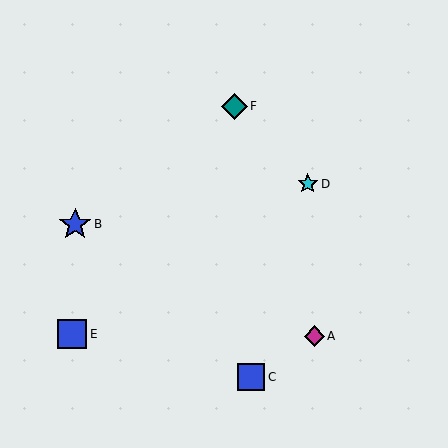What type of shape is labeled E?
Shape E is a blue square.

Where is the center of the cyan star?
The center of the cyan star is at (308, 184).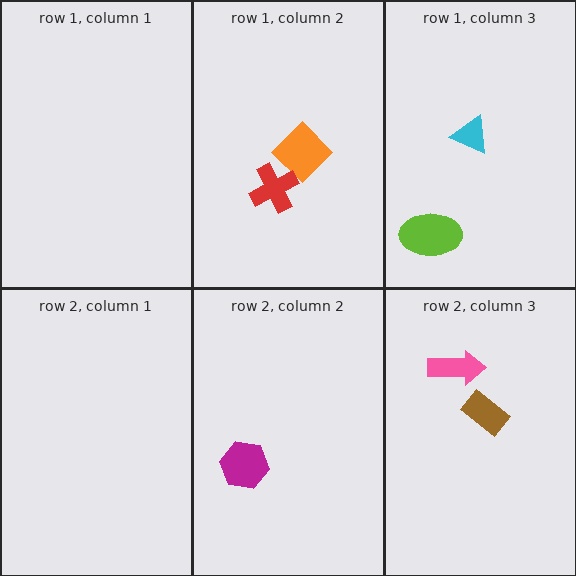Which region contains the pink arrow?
The row 2, column 3 region.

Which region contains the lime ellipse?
The row 1, column 3 region.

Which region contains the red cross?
The row 1, column 2 region.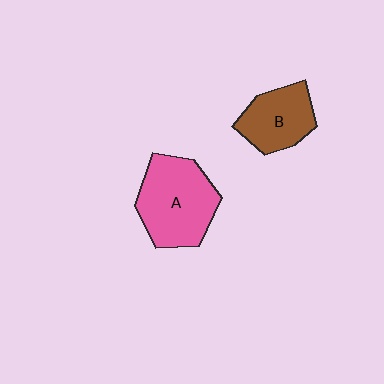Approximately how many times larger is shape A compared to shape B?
Approximately 1.5 times.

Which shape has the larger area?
Shape A (pink).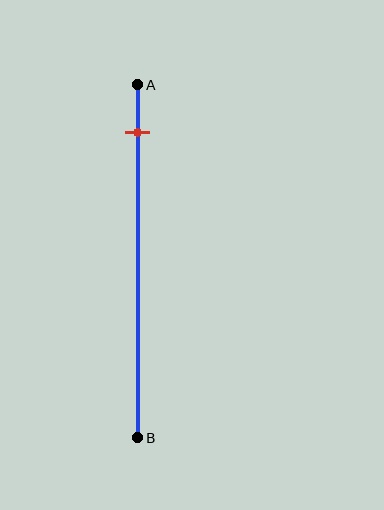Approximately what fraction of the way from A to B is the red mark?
The red mark is approximately 15% of the way from A to B.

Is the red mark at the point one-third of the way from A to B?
No, the mark is at about 15% from A, not at the 33% one-third point.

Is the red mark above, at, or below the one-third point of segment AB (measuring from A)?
The red mark is above the one-third point of segment AB.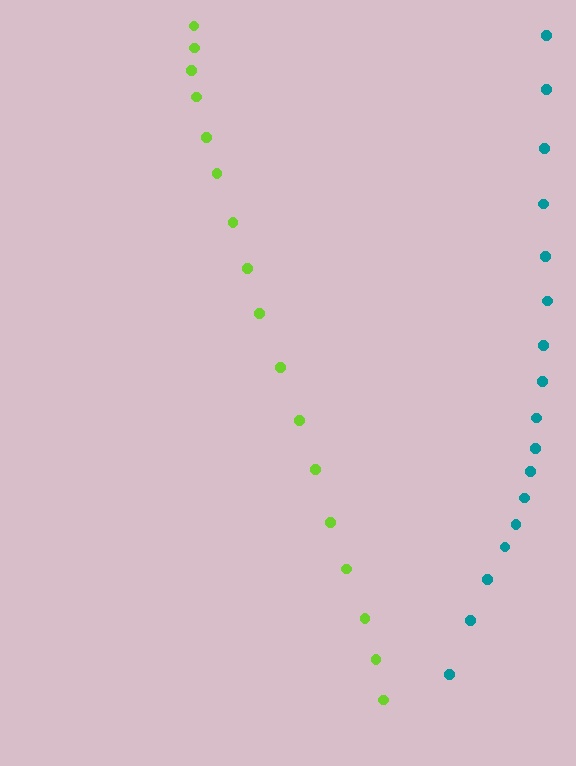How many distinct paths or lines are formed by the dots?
There are 2 distinct paths.